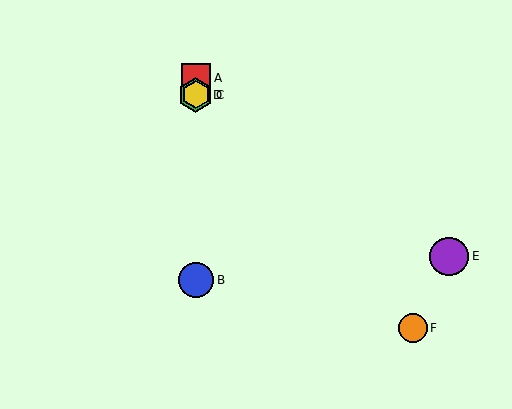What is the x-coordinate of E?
Object E is at x≈449.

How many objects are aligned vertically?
4 objects (A, B, C, D) are aligned vertically.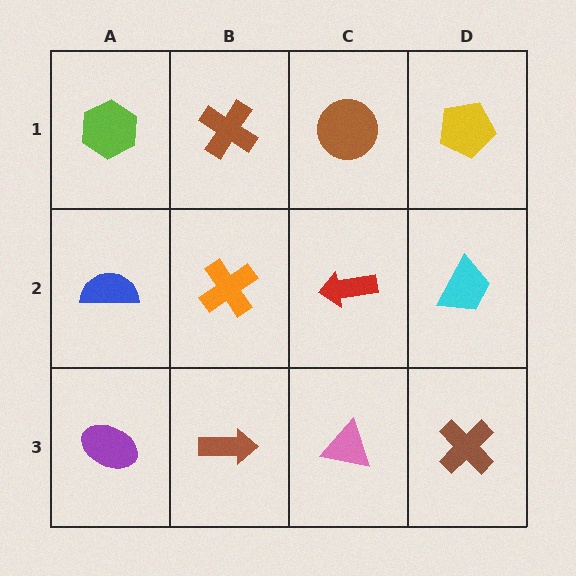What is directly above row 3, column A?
A blue semicircle.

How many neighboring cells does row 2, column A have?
3.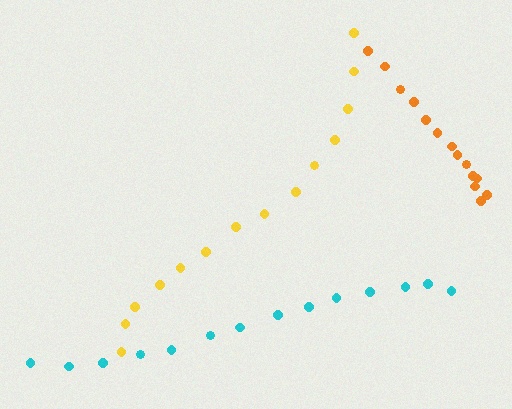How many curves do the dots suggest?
There are 3 distinct paths.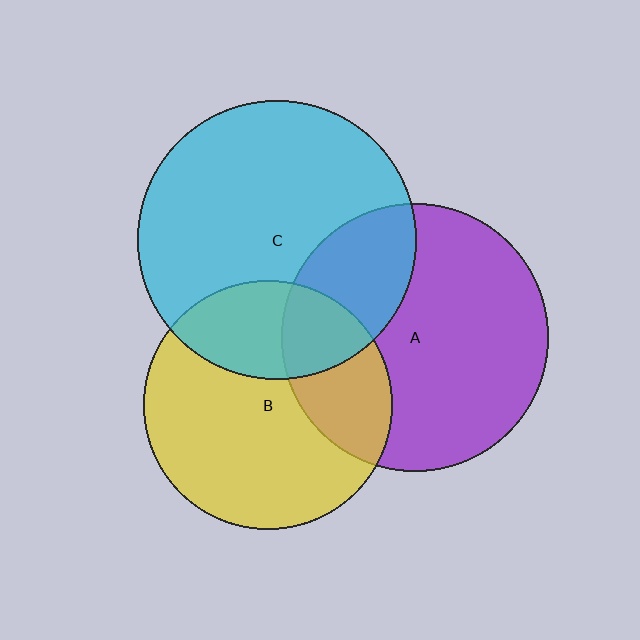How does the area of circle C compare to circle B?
Approximately 1.3 times.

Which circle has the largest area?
Circle C (cyan).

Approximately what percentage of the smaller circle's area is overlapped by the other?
Approximately 30%.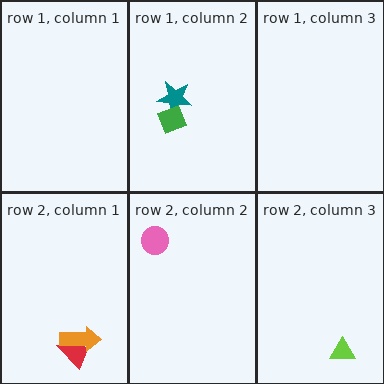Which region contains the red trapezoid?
The row 2, column 1 region.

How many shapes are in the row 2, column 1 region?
2.